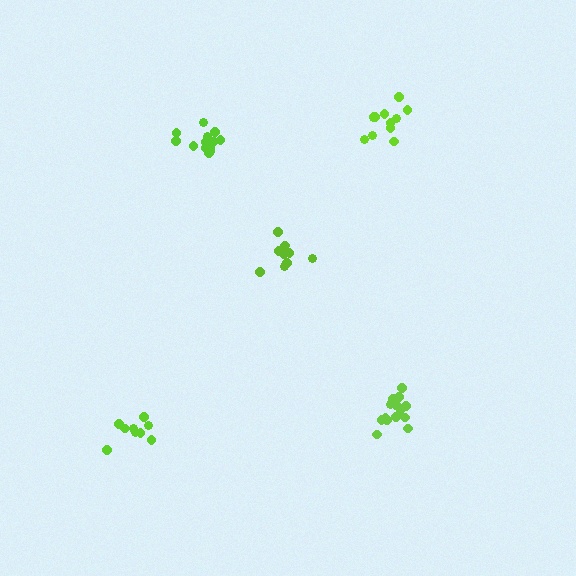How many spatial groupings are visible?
There are 5 spatial groupings.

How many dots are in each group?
Group 1: 9 dots, Group 2: 15 dots, Group 3: 15 dots, Group 4: 12 dots, Group 5: 9 dots (60 total).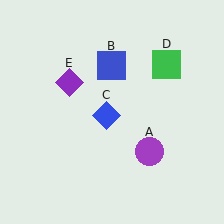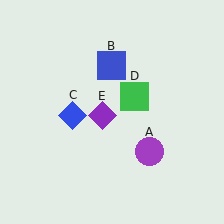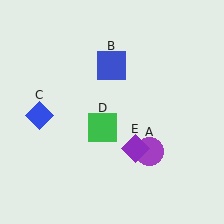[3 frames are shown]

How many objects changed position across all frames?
3 objects changed position: blue diamond (object C), green square (object D), purple diamond (object E).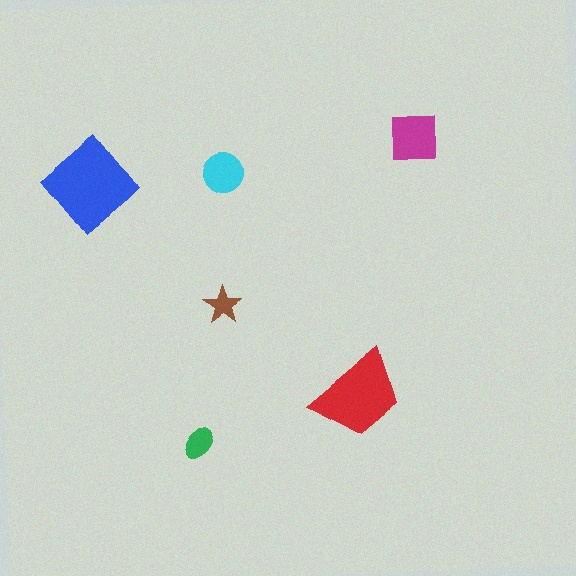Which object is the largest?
The blue diamond.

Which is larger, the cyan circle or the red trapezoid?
The red trapezoid.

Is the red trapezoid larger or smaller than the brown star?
Larger.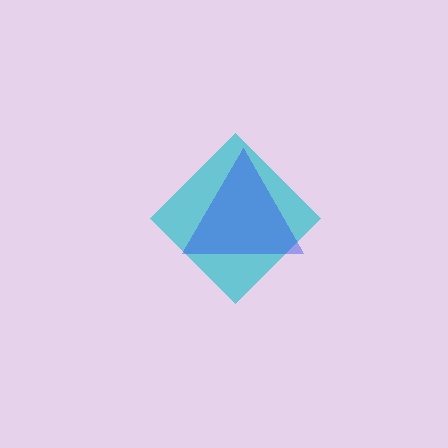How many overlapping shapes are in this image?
There are 2 overlapping shapes in the image.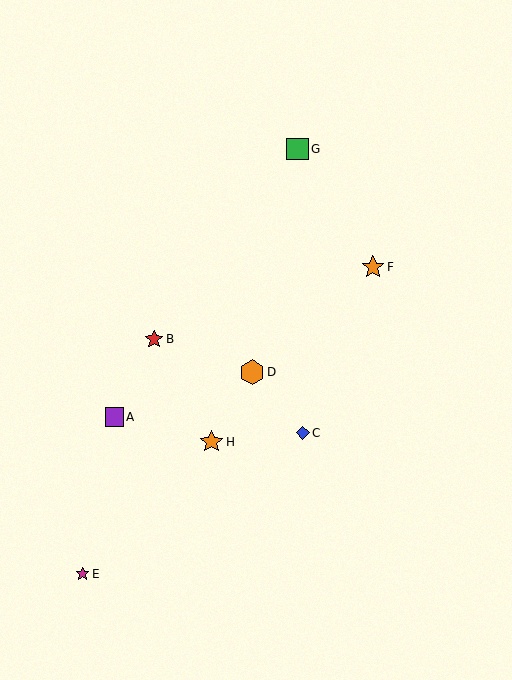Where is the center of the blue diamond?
The center of the blue diamond is at (303, 433).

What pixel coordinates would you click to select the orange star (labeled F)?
Click at (373, 267) to select the orange star F.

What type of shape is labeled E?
Shape E is a magenta star.